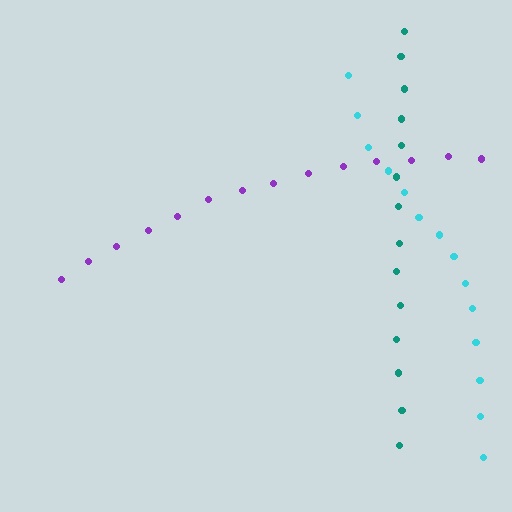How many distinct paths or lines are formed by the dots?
There are 3 distinct paths.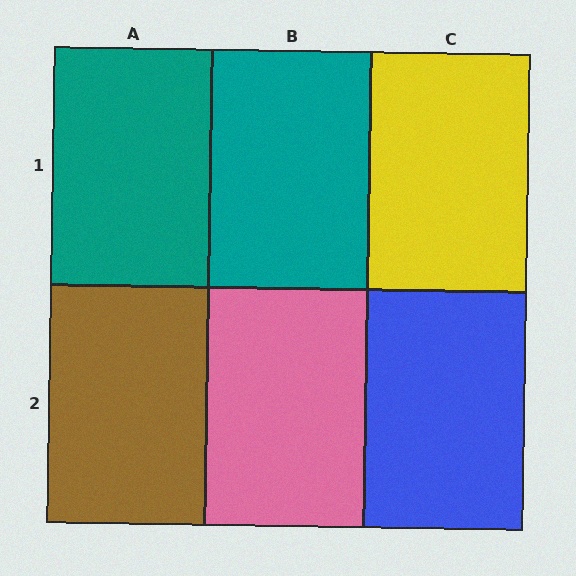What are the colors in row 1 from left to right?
Teal, teal, yellow.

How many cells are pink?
1 cell is pink.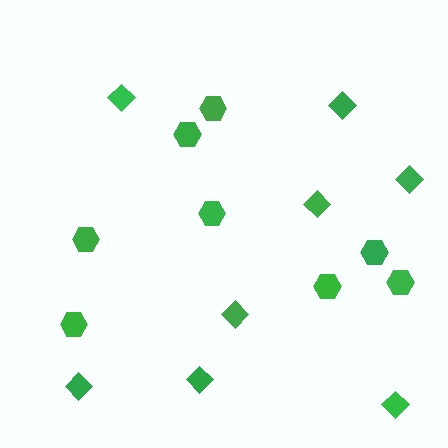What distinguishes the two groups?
There are 2 groups: one group of diamonds (8) and one group of hexagons (8).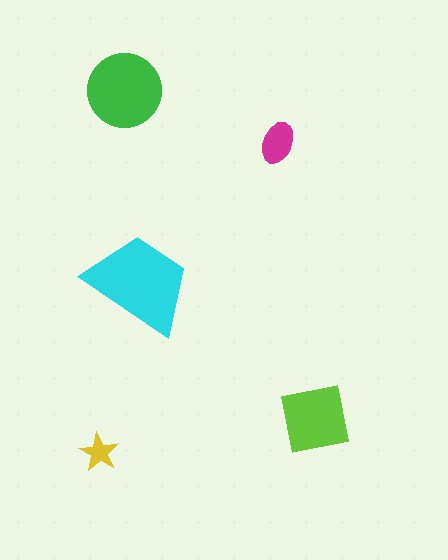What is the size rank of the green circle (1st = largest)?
2nd.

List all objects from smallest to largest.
The yellow star, the magenta ellipse, the lime square, the green circle, the cyan trapezoid.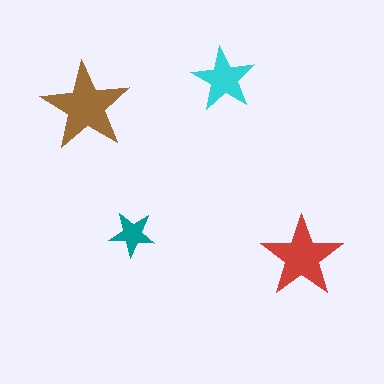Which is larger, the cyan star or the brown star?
The brown one.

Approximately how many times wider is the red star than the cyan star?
About 1.5 times wider.